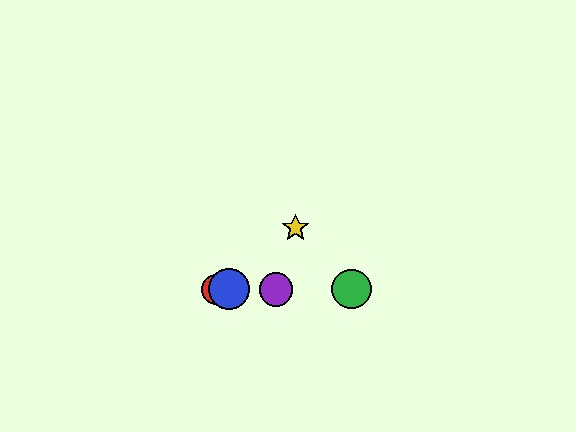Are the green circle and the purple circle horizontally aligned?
Yes, both are at y≈289.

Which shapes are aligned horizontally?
The red circle, the blue circle, the green circle, the purple circle are aligned horizontally.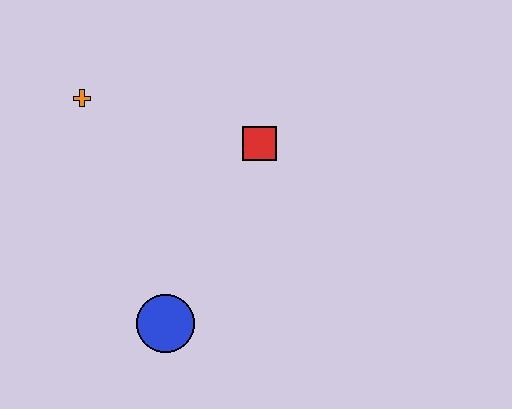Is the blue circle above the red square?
No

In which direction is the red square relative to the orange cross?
The red square is to the right of the orange cross.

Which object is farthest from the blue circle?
The orange cross is farthest from the blue circle.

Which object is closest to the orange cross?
The red square is closest to the orange cross.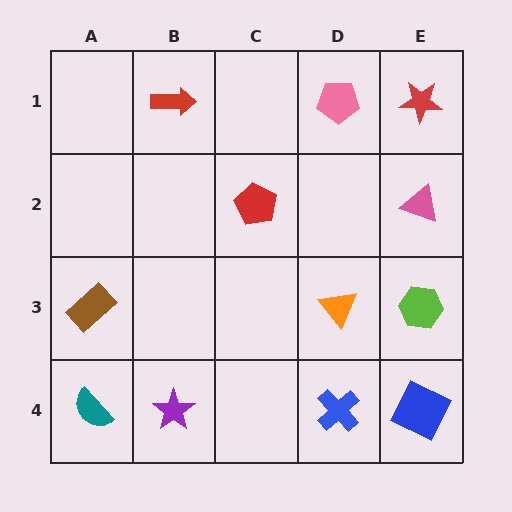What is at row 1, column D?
A pink pentagon.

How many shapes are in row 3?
3 shapes.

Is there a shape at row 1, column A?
No, that cell is empty.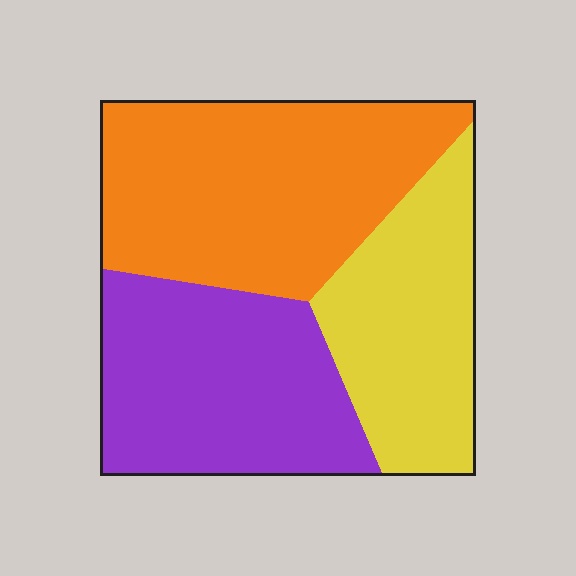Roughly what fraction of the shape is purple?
Purple covers 33% of the shape.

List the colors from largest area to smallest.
From largest to smallest: orange, purple, yellow.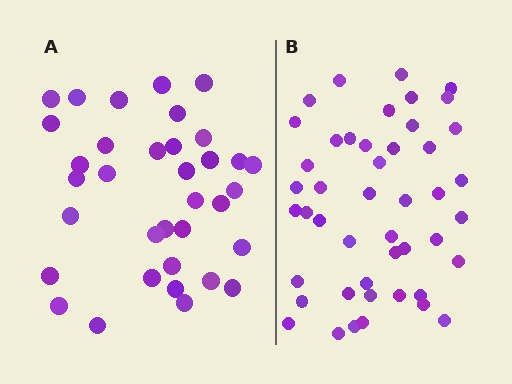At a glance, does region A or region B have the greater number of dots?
Region B (the right region) has more dots.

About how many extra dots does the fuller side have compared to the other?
Region B has roughly 12 or so more dots than region A.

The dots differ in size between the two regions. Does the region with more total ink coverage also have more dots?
No. Region A has more total ink coverage because its dots are larger, but region B actually contains more individual dots. Total area can be misleading — the number of items is what matters here.